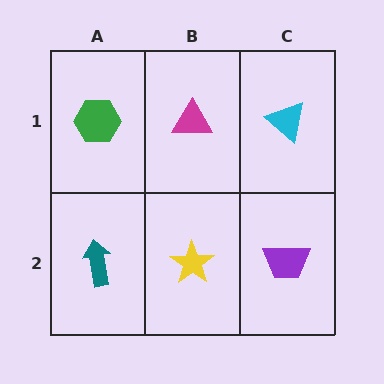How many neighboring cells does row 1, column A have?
2.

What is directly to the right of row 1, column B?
A cyan triangle.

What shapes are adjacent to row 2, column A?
A green hexagon (row 1, column A), a yellow star (row 2, column B).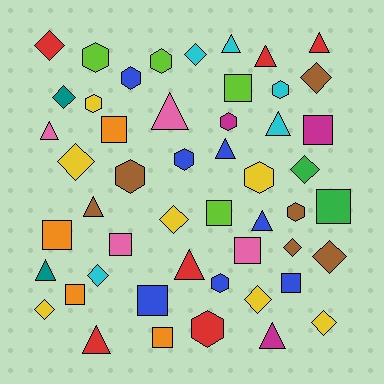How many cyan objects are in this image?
There are 5 cyan objects.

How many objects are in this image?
There are 50 objects.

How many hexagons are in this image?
There are 12 hexagons.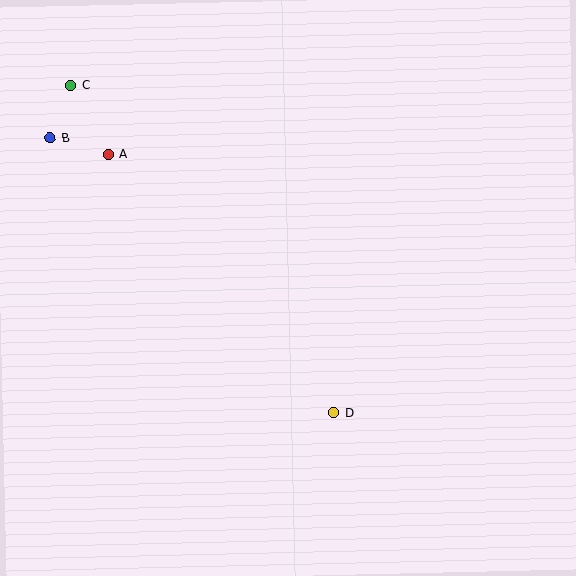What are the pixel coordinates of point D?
Point D is at (334, 412).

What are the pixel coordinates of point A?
Point A is at (108, 154).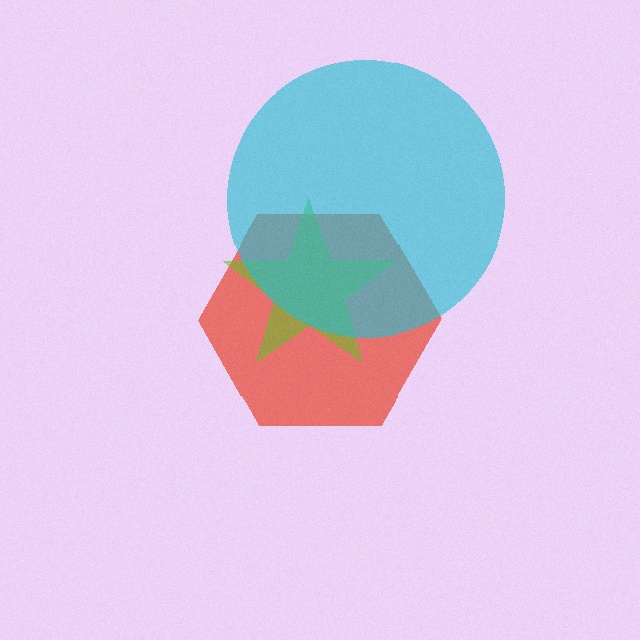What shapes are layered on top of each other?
The layered shapes are: a red hexagon, a lime star, a cyan circle.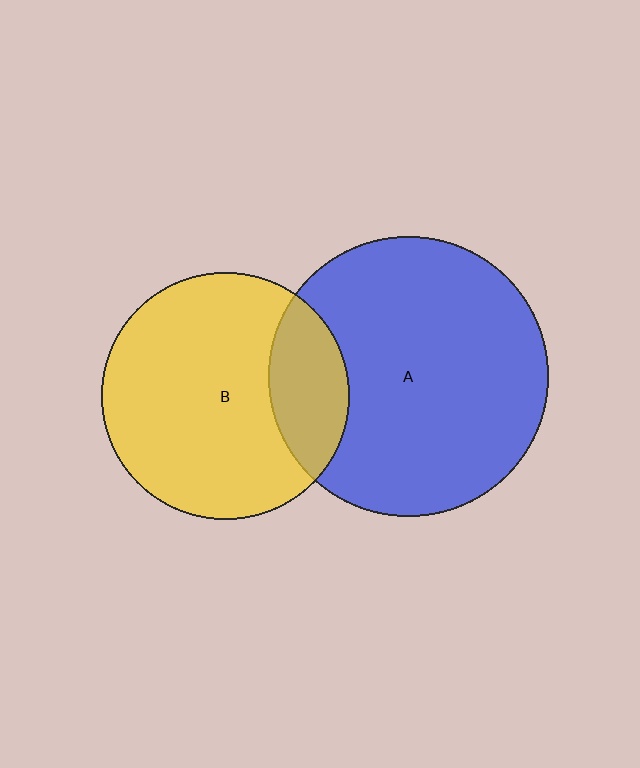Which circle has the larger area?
Circle A (blue).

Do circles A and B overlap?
Yes.